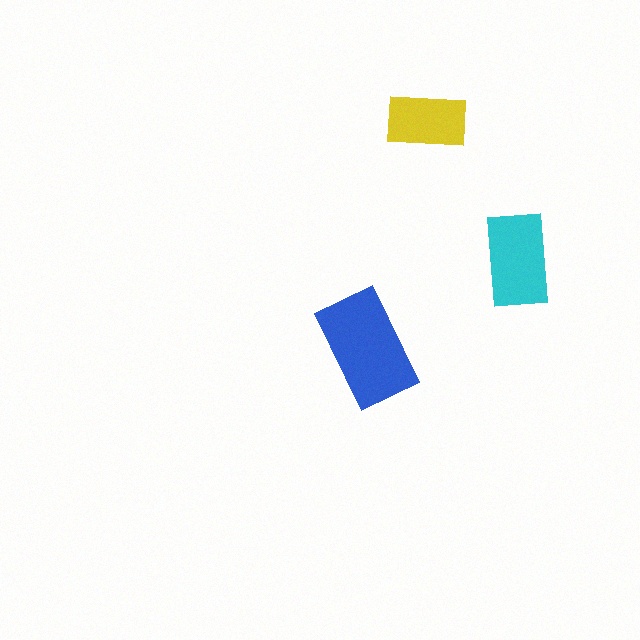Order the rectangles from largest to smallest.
the blue one, the cyan one, the yellow one.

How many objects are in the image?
There are 3 objects in the image.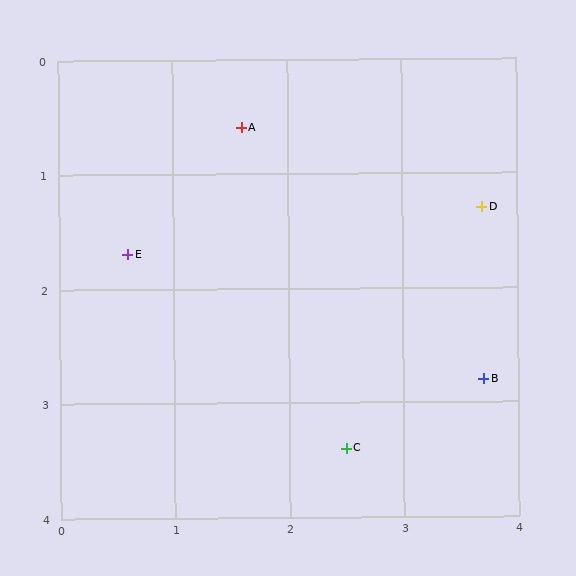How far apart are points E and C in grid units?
Points E and C are about 2.5 grid units apart.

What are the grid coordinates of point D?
Point D is at approximately (3.7, 1.3).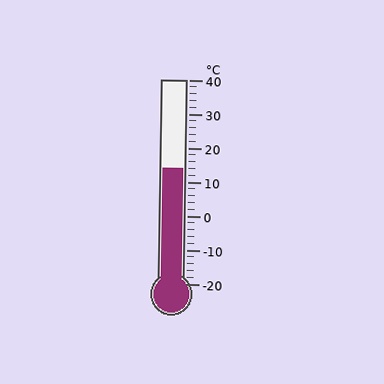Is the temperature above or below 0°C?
The temperature is above 0°C.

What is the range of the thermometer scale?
The thermometer scale ranges from -20°C to 40°C.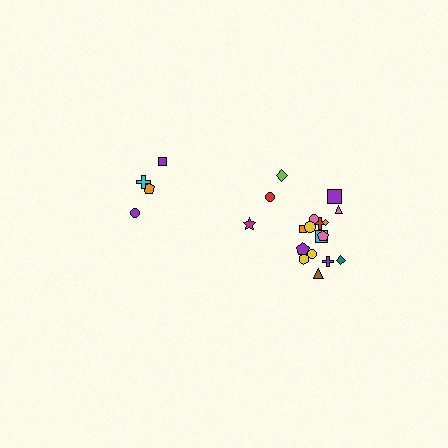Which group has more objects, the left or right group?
The right group.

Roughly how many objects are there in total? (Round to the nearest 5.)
Roughly 20 objects in total.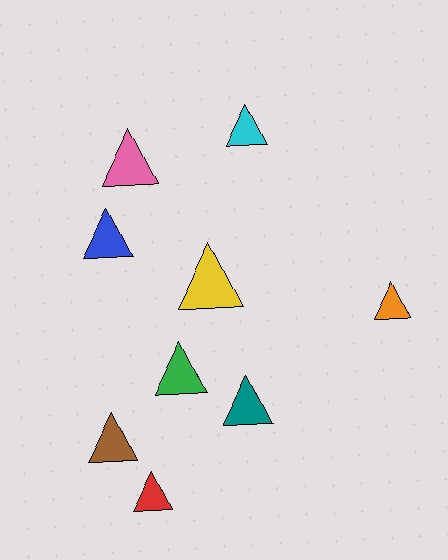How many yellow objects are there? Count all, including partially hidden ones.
There is 1 yellow object.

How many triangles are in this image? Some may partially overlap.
There are 9 triangles.